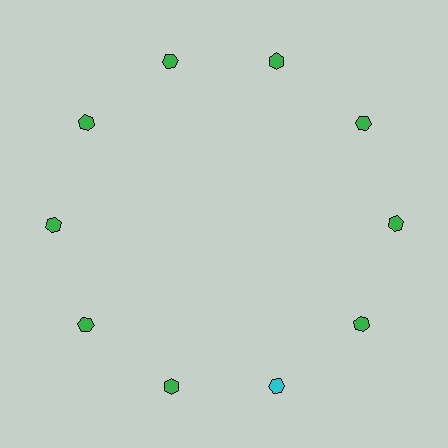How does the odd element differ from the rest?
It has a different color: cyan instead of green.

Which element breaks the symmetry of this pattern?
The cyan hexagon at roughly the 5 o'clock position breaks the symmetry. All other shapes are green hexagons.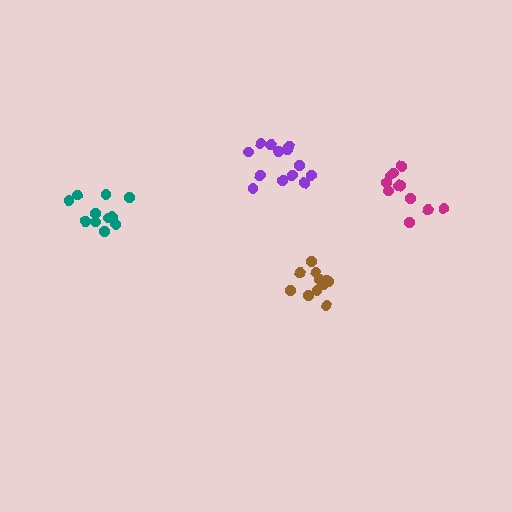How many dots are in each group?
Group 1: 11 dots, Group 2: 13 dots, Group 3: 11 dots, Group 4: 11 dots (46 total).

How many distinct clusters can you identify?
There are 4 distinct clusters.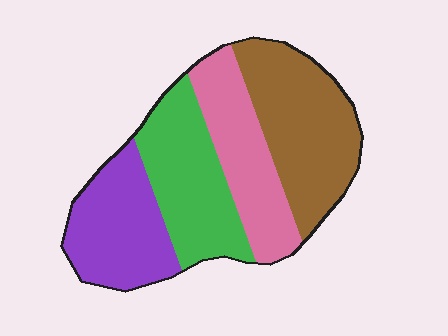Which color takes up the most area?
Brown, at roughly 30%.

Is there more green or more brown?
Brown.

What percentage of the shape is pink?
Pink takes up between a sixth and a third of the shape.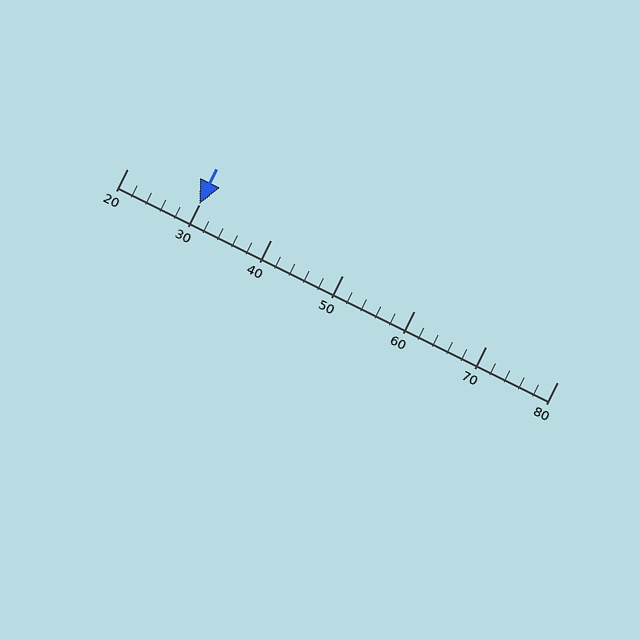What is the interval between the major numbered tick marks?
The major tick marks are spaced 10 units apart.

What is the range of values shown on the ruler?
The ruler shows values from 20 to 80.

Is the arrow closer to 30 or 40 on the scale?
The arrow is closer to 30.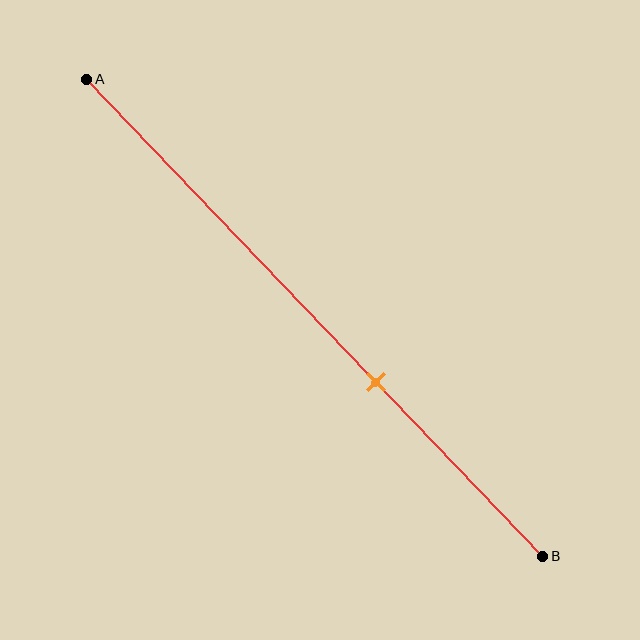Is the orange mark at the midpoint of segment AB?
No, the mark is at about 65% from A, not at the 50% midpoint.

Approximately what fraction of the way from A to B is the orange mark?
The orange mark is approximately 65% of the way from A to B.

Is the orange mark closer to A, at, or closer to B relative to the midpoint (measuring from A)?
The orange mark is closer to point B than the midpoint of segment AB.